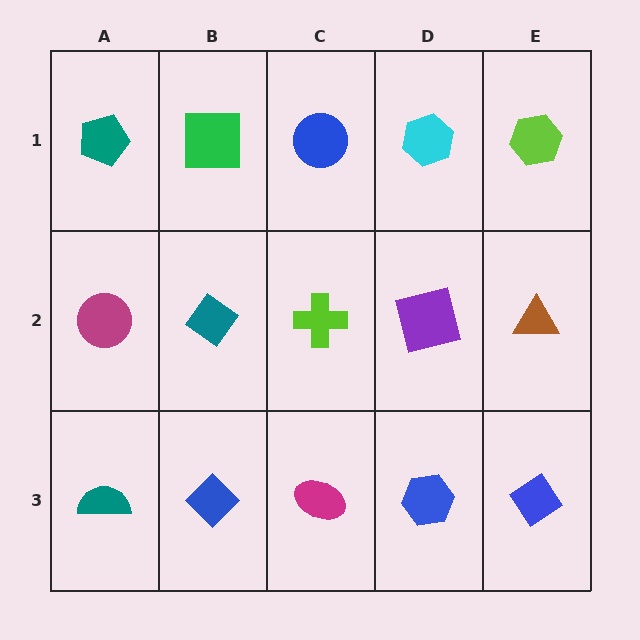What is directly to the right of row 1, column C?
A cyan hexagon.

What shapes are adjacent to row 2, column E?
A lime hexagon (row 1, column E), a blue diamond (row 3, column E), a purple square (row 2, column D).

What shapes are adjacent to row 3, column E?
A brown triangle (row 2, column E), a blue hexagon (row 3, column D).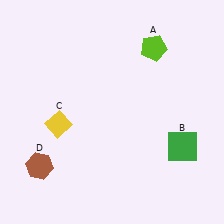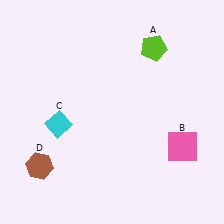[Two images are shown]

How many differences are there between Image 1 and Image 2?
There are 2 differences between the two images.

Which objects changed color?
B changed from green to pink. C changed from yellow to cyan.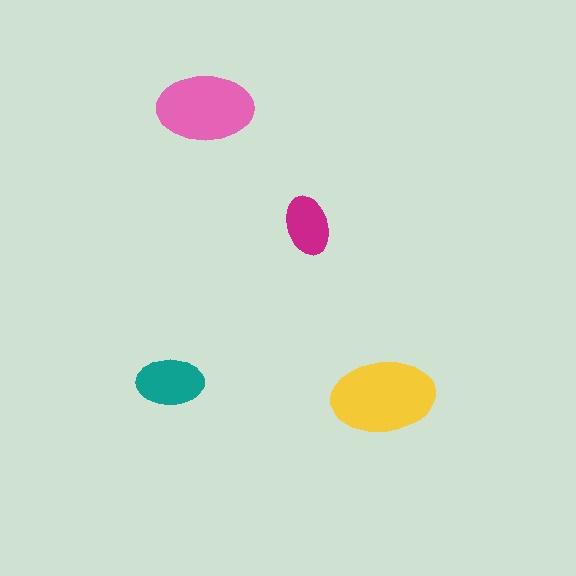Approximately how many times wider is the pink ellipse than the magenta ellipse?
About 1.5 times wider.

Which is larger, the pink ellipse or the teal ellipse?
The pink one.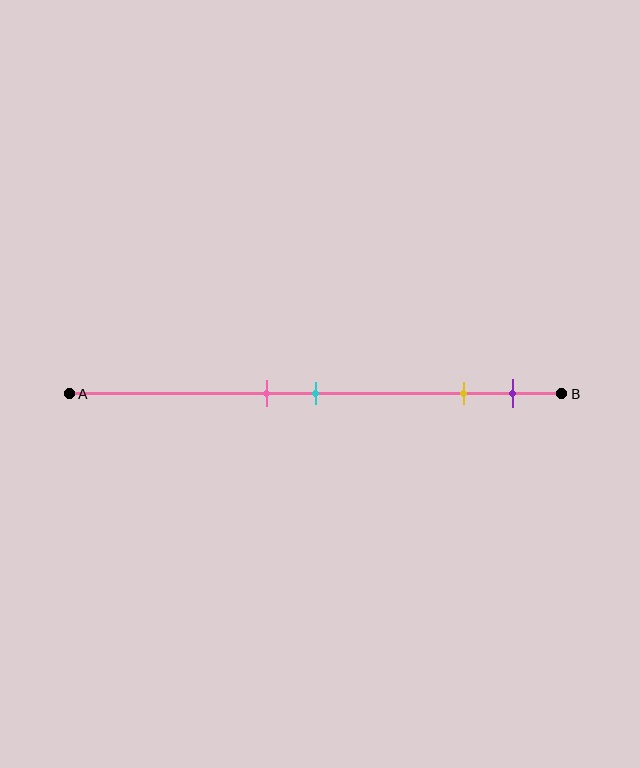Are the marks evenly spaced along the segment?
No, the marks are not evenly spaced.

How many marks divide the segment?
There are 4 marks dividing the segment.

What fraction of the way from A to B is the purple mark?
The purple mark is approximately 90% (0.9) of the way from A to B.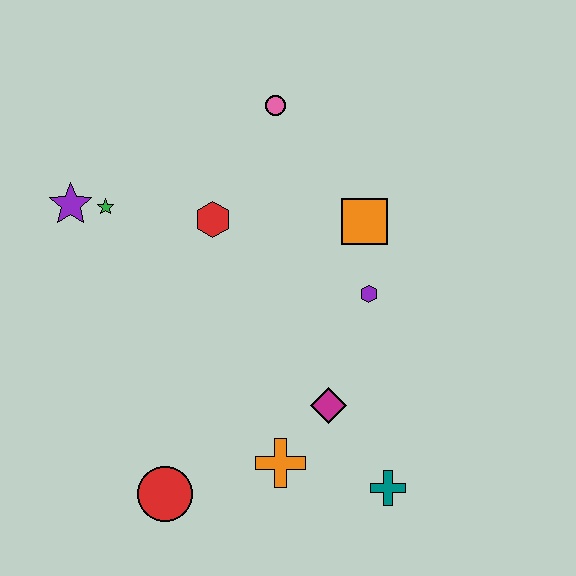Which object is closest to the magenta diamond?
The orange cross is closest to the magenta diamond.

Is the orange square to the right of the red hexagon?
Yes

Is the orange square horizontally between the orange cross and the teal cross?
Yes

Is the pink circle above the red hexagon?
Yes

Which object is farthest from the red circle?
The pink circle is farthest from the red circle.